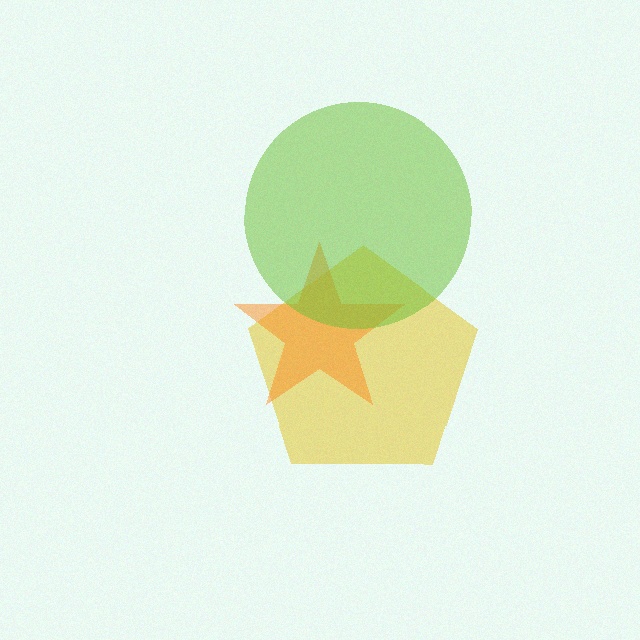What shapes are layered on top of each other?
The layered shapes are: a yellow pentagon, an orange star, a lime circle.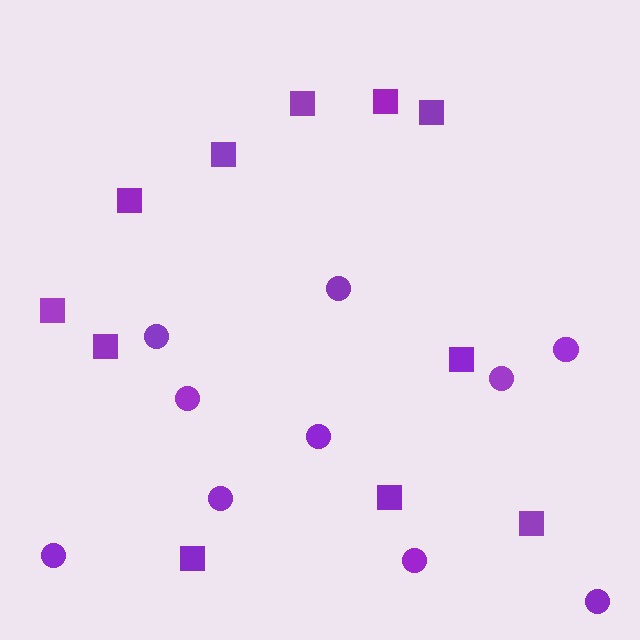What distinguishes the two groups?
There are 2 groups: one group of squares (11) and one group of circles (10).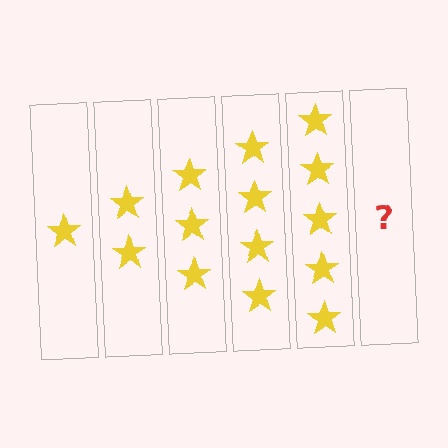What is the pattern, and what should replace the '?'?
The pattern is that each step adds one more star. The '?' should be 6 stars.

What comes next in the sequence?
The next element should be 6 stars.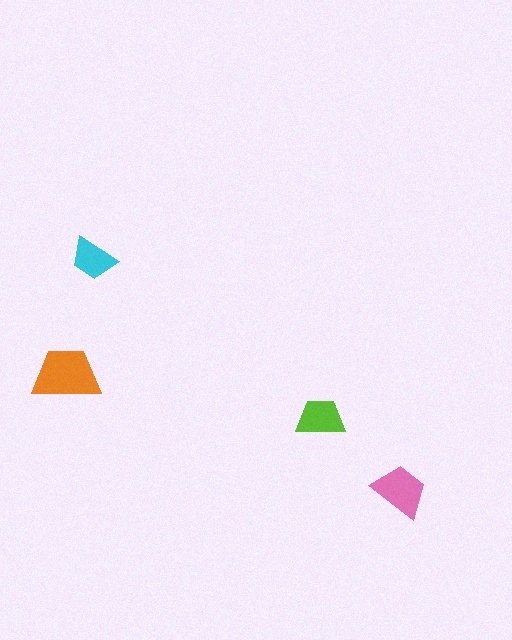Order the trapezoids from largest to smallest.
the orange one, the pink one, the lime one, the cyan one.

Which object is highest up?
The cyan trapezoid is topmost.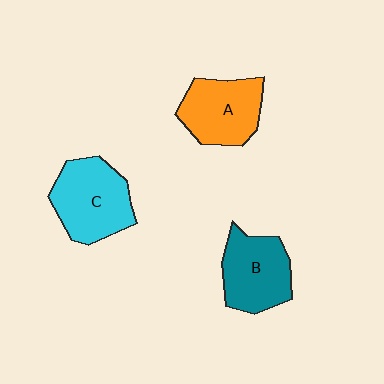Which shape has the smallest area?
Shape A (orange).